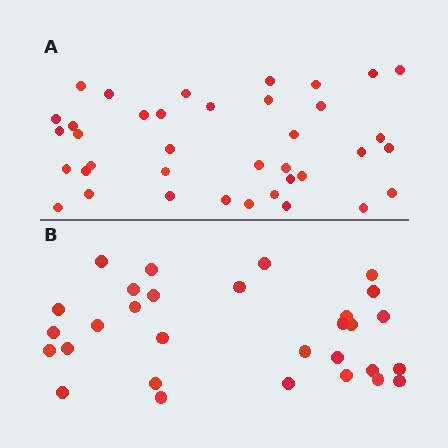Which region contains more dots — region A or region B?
Region A (the top region) has more dots.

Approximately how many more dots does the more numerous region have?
Region A has roughly 8 or so more dots than region B.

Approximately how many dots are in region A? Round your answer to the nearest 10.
About 40 dots. (The exact count is 38, which rounds to 40.)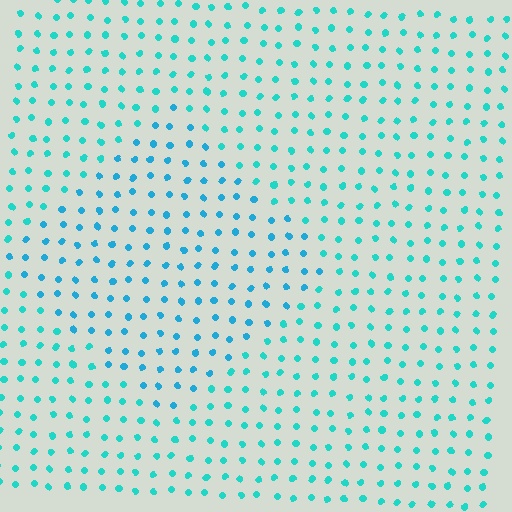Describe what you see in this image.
The image is filled with small cyan elements in a uniform arrangement. A diamond-shaped region is visible where the elements are tinted to a slightly different hue, forming a subtle color boundary.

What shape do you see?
I see a diamond.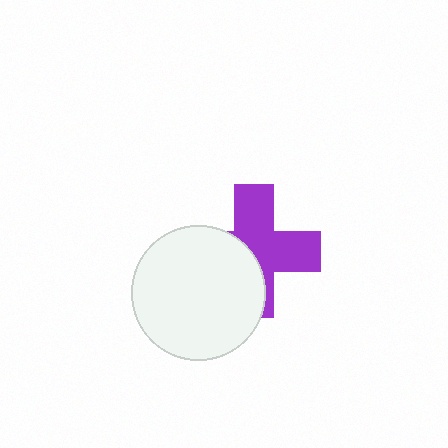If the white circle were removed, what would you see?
You would see the complete purple cross.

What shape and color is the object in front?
The object in front is a white circle.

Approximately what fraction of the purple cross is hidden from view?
Roughly 43% of the purple cross is hidden behind the white circle.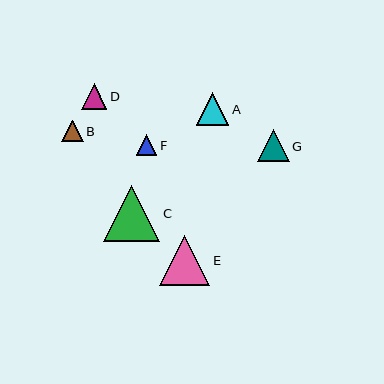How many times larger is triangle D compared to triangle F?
Triangle D is approximately 1.2 times the size of triangle F.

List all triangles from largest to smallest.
From largest to smallest: C, E, A, G, D, B, F.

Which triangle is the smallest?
Triangle F is the smallest with a size of approximately 21 pixels.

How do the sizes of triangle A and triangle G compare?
Triangle A and triangle G are approximately the same size.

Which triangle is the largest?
Triangle C is the largest with a size of approximately 56 pixels.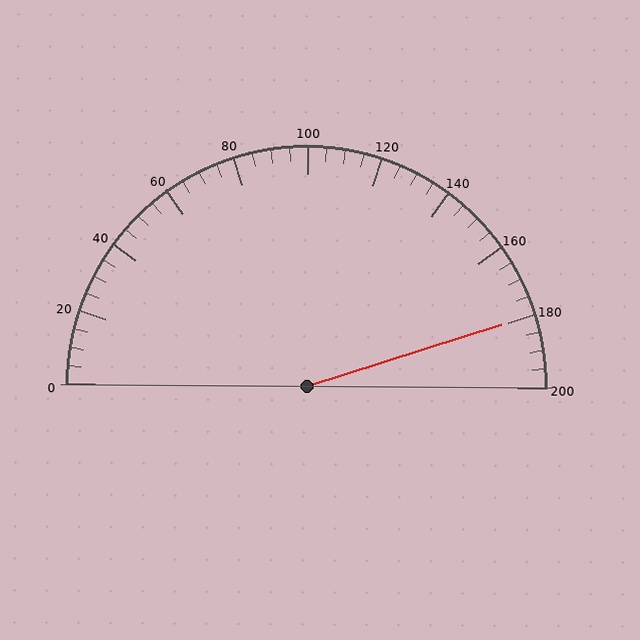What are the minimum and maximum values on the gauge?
The gauge ranges from 0 to 200.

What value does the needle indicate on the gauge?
The needle indicates approximately 180.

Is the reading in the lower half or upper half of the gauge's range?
The reading is in the upper half of the range (0 to 200).